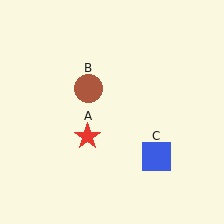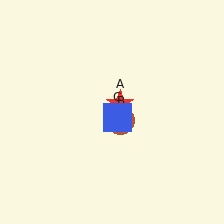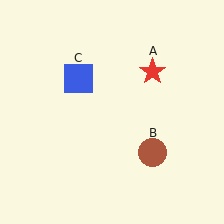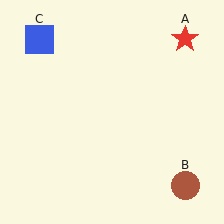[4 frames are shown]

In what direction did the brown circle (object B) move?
The brown circle (object B) moved down and to the right.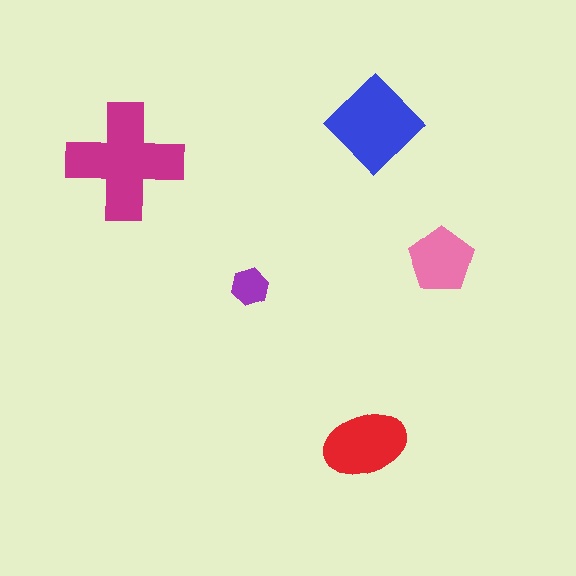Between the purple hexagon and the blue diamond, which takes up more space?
The blue diamond.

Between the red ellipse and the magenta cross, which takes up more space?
The magenta cross.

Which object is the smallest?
The purple hexagon.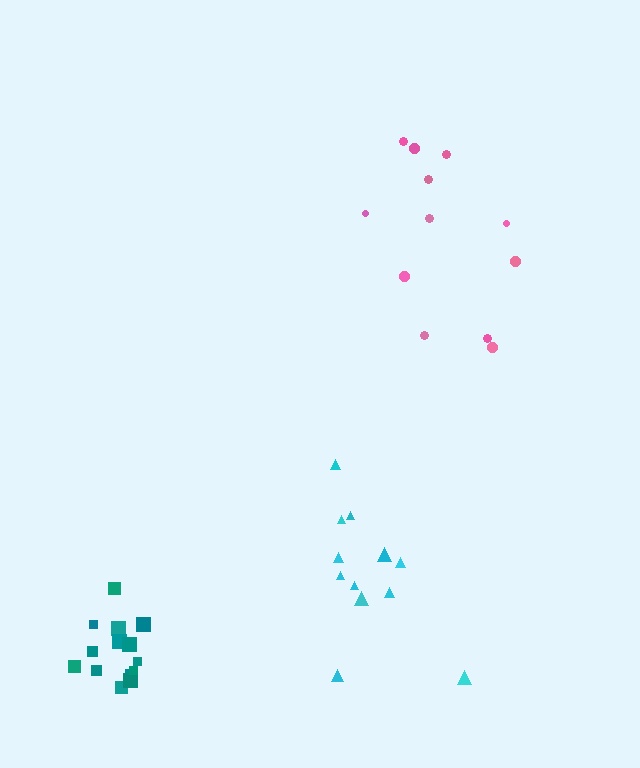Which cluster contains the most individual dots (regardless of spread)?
Teal (14).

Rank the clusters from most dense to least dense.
teal, cyan, pink.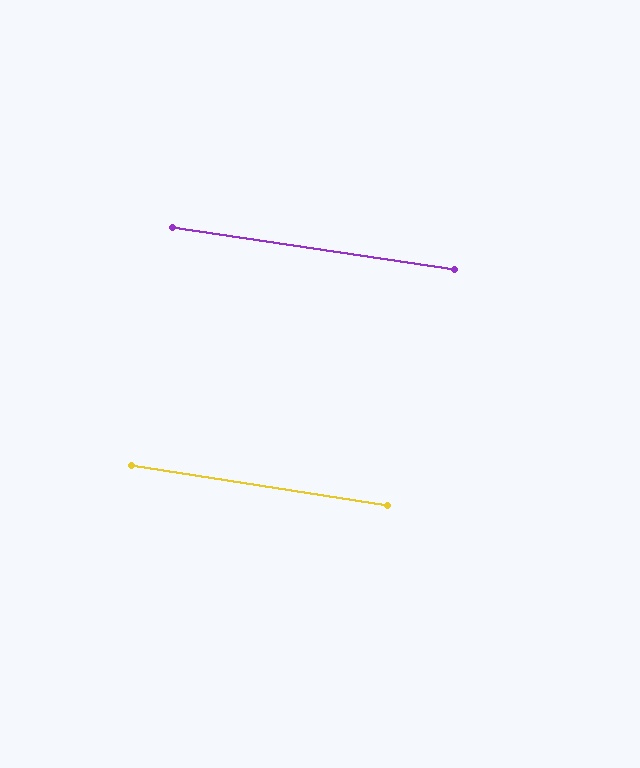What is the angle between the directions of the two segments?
Approximately 0 degrees.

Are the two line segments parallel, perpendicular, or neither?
Parallel — their directions differ by only 0.4°.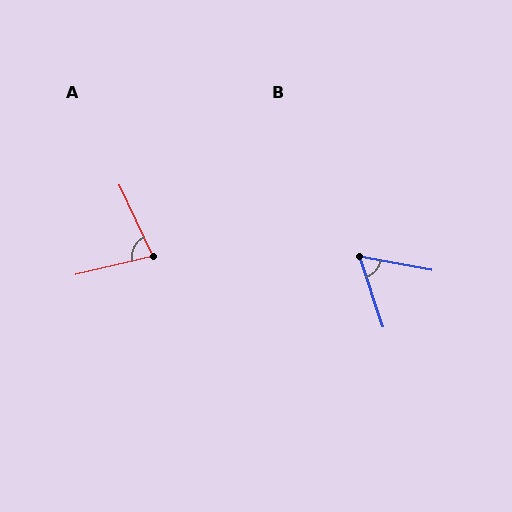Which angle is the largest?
A, at approximately 78 degrees.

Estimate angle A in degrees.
Approximately 78 degrees.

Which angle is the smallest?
B, at approximately 62 degrees.